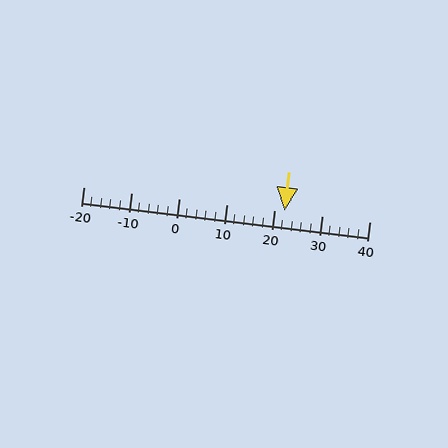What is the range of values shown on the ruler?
The ruler shows values from -20 to 40.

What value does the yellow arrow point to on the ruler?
The yellow arrow points to approximately 22.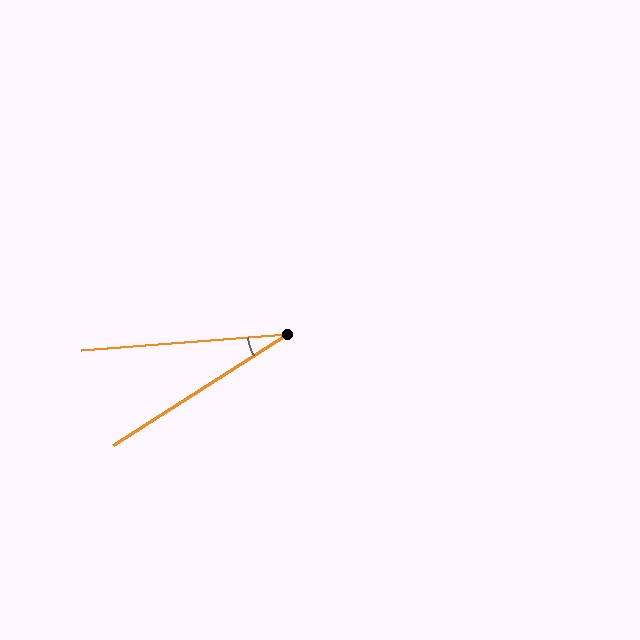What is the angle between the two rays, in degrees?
Approximately 28 degrees.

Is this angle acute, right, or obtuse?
It is acute.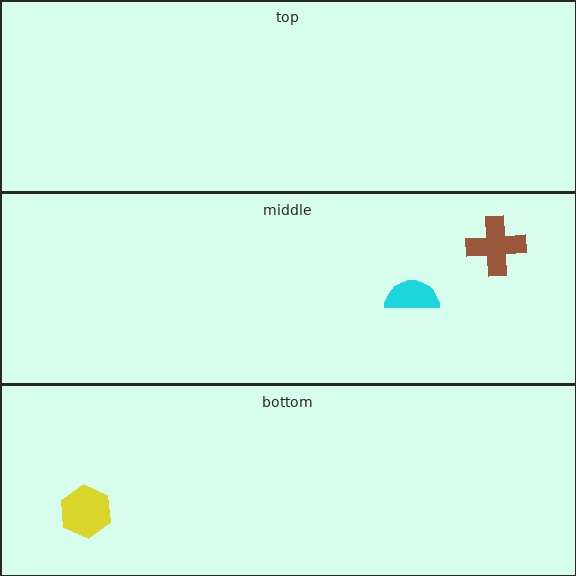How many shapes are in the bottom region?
1.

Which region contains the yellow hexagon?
The bottom region.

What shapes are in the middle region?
The brown cross, the cyan semicircle.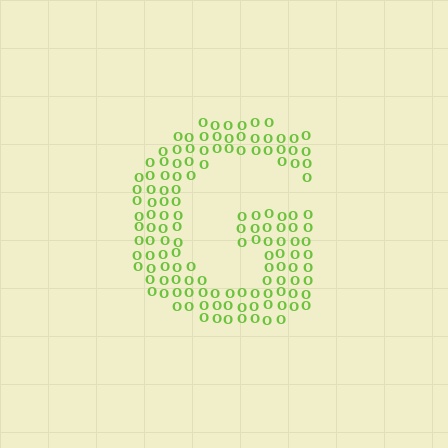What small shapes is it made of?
It is made of small letter O's.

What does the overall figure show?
The overall figure shows the letter G.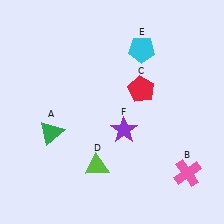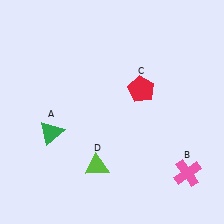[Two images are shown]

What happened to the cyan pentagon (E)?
The cyan pentagon (E) was removed in Image 2. It was in the top-right area of Image 1.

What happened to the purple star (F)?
The purple star (F) was removed in Image 2. It was in the bottom-right area of Image 1.